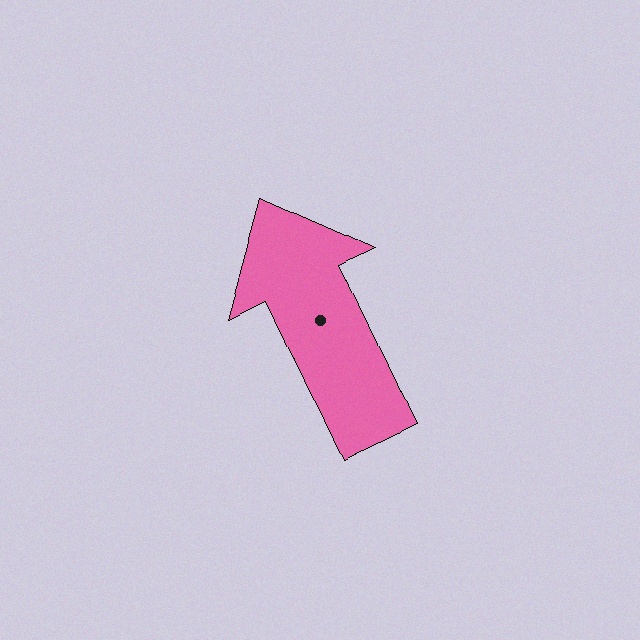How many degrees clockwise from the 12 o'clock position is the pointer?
Approximately 335 degrees.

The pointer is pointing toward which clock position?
Roughly 11 o'clock.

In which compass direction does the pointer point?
Northwest.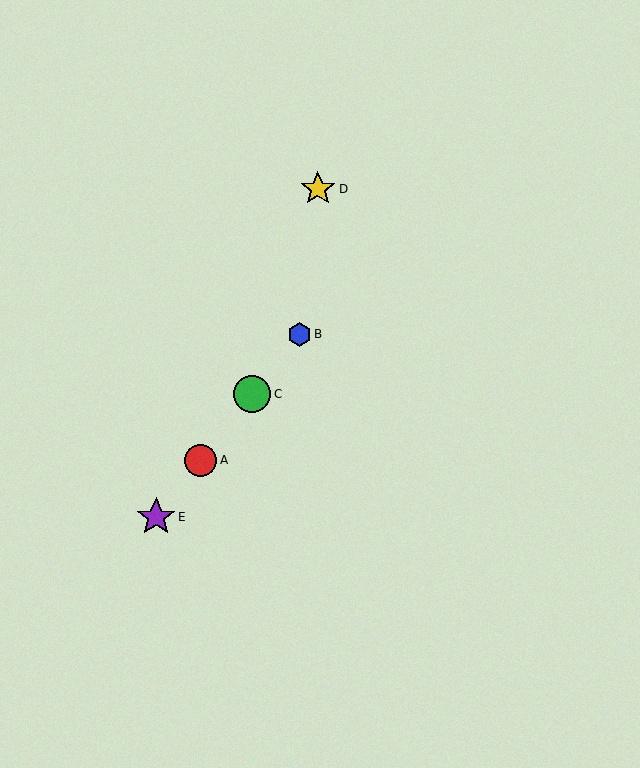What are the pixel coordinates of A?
Object A is at (201, 460).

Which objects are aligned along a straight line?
Objects A, B, C, E are aligned along a straight line.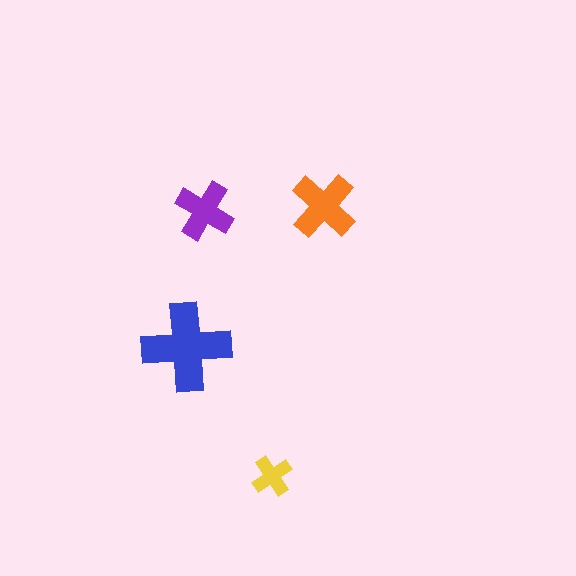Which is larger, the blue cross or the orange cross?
The blue one.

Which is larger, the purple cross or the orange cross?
The orange one.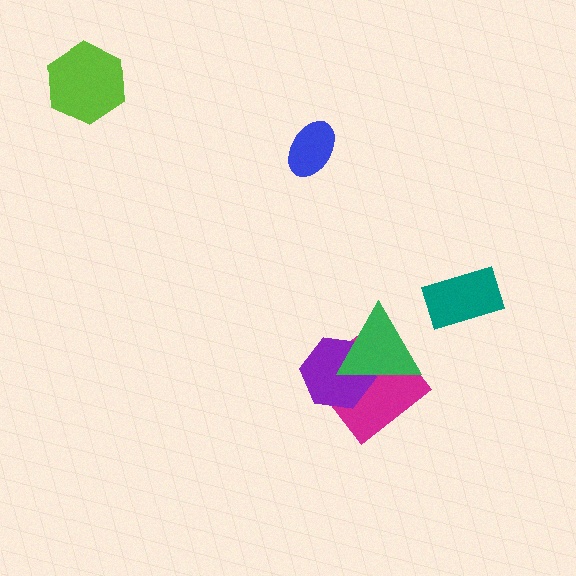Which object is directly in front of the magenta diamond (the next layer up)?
The purple hexagon is directly in front of the magenta diamond.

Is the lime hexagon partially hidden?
No, no other shape covers it.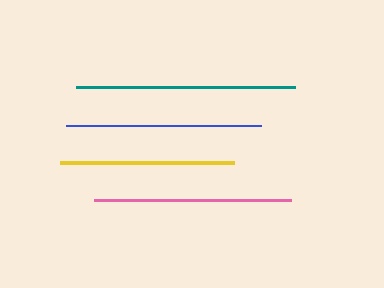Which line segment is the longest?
The teal line is the longest at approximately 220 pixels.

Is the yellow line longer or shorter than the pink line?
The pink line is longer than the yellow line.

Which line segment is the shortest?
The yellow line is the shortest at approximately 175 pixels.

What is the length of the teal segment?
The teal segment is approximately 220 pixels long.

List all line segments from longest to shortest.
From longest to shortest: teal, pink, blue, yellow.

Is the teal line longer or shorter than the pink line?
The teal line is longer than the pink line.